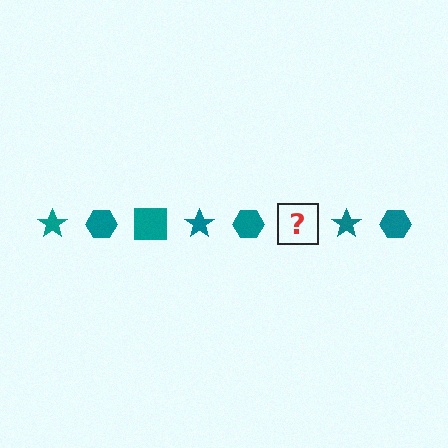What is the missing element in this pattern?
The missing element is a teal square.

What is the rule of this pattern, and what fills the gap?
The rule is that the pattern cycles through star, hexagon, square shapes in teal. The gap should be filled with a teal square.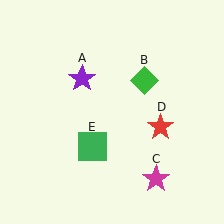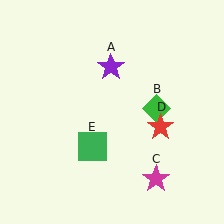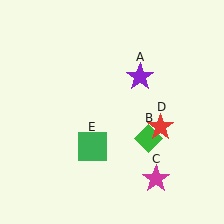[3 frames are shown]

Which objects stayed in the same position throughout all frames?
Magenta star (object C) and red star (object D) and green square (object E) remained stationary.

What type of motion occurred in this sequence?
The purple star (object A), green diamond (object B) rotated clockwise around the center of the scene.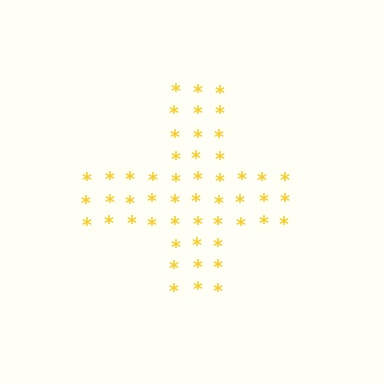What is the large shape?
The large shape is a cross.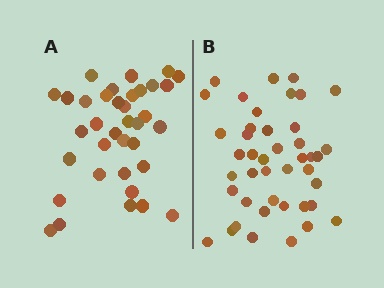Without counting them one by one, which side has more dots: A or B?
Region B (the right region) has more dots.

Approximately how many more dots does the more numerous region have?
Region B has roughly 8 or so more dots than region A.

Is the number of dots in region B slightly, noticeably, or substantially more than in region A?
Region B has only slightly more — the two regions are fairly close. The ratio is roughly 1.2 to 1.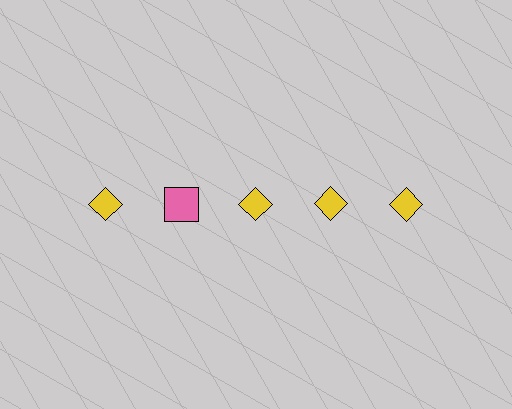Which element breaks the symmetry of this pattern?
The pink square in the top row, second from left column breaks the symmetry. All other shapes are yellow diamonds.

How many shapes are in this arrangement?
There are 5 shapes arranged in a grid pattern.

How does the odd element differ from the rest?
It differs in both color (pink instead of yellow) and shape (square instead of diamond).